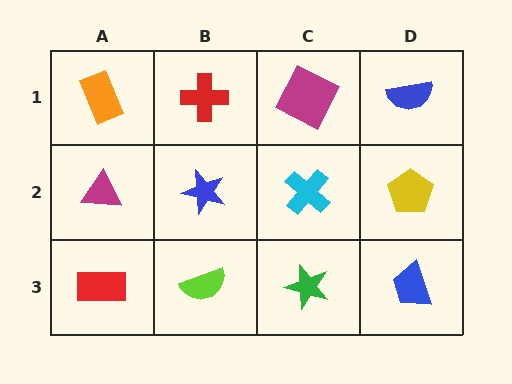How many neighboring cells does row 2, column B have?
4.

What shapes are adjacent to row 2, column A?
An orange rectangle (row 1, column A), a red rectangle (row 3, column A), a blue star (row 2, column B).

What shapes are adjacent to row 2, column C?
A magenta square (row 1, column C), a green star (row 3, column C), a blue star (row 2, column B), a yellow pentagon (row 2, column D).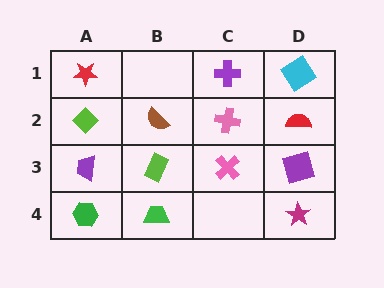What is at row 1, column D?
A cyan diamond.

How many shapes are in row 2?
4 shapes.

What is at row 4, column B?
A green trapezoid.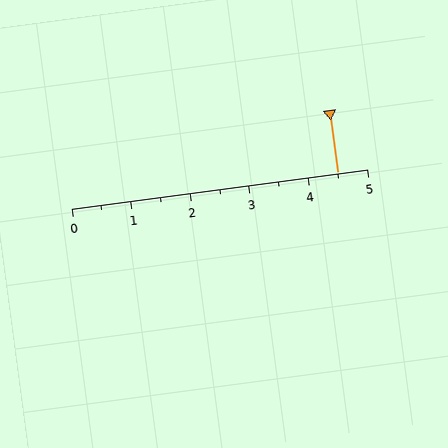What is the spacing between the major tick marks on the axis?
The major ticks are spaced 1 apart.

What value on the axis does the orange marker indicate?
The marker indicates approximately 4.5.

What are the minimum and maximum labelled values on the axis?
The axis runs from 0 to 5.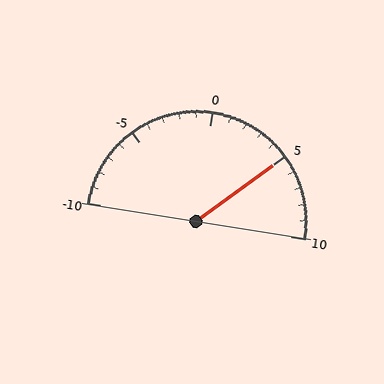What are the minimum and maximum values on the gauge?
The gauge ranges from -10 to 10.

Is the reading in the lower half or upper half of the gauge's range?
The reading is in the upper half of the range (-10 to 10).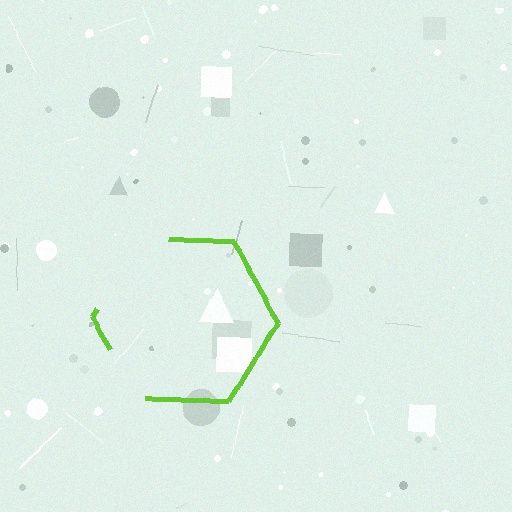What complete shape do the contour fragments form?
The contour fragments form a hexagon.